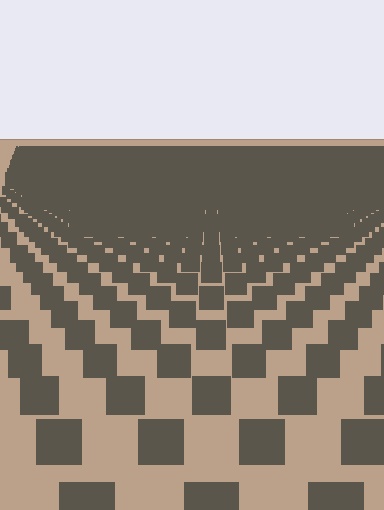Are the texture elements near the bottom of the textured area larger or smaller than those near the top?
Larger. Near the bottom, elements are closer to the viewer and appear at a bigger on-screen size.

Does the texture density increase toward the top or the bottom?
Density increases toward the top.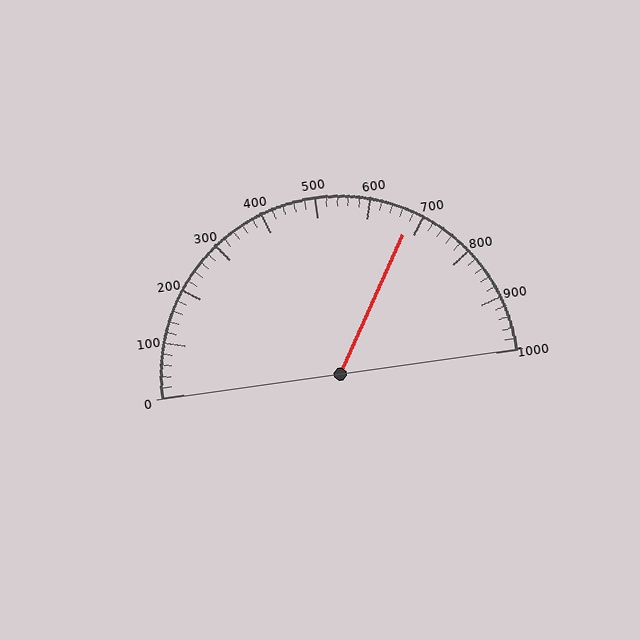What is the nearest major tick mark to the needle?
The nearest major tick mark is 700.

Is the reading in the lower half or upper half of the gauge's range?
The reading is in the upper half of the range (0 to 1000).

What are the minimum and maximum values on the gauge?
The gauge ranges from 0 to 1000.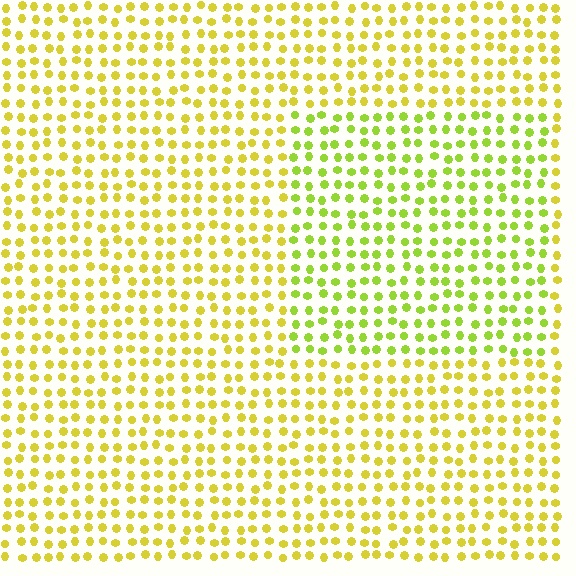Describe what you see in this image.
The image is filled with small yellow elements in a uniform arrangement. A rectangle-shaped region is visible where the elements are tinted to a slightly different hue, forming a subtle color boundary.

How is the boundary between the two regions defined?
The boundary is defined purely by a slight shift in hue (about 28 degrees). Spacing, size, and orientation are identical on both sides.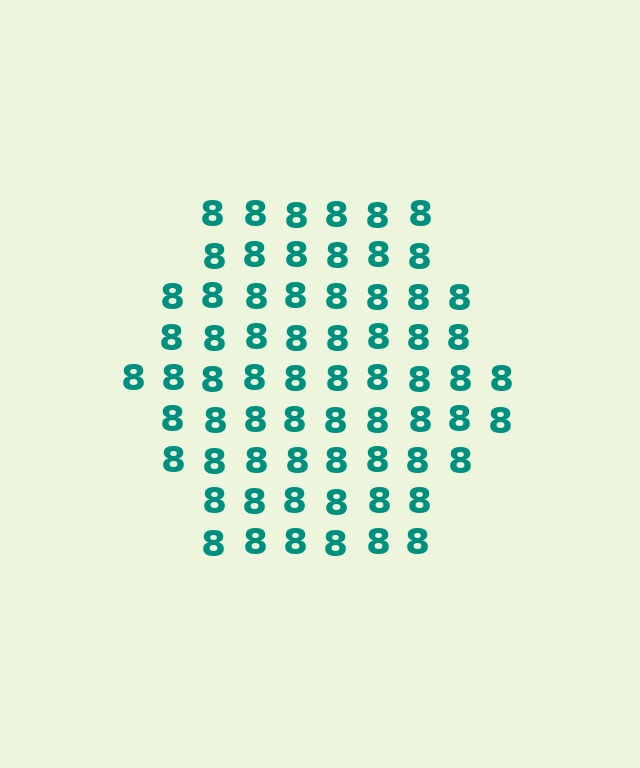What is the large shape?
The large shape is a hexagon.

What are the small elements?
The small elements are digit 8's.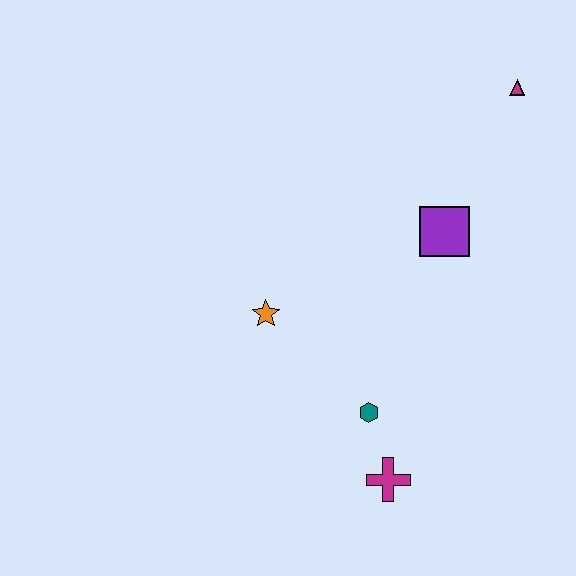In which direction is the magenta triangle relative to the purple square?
The magenta triangle is above the purple square.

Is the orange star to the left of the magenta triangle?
Yes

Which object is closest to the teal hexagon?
The magenta cross is closest to the teal hexagon.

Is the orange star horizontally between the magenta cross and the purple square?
No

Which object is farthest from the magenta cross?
The magenta triangle is farthest from the magenta cross.